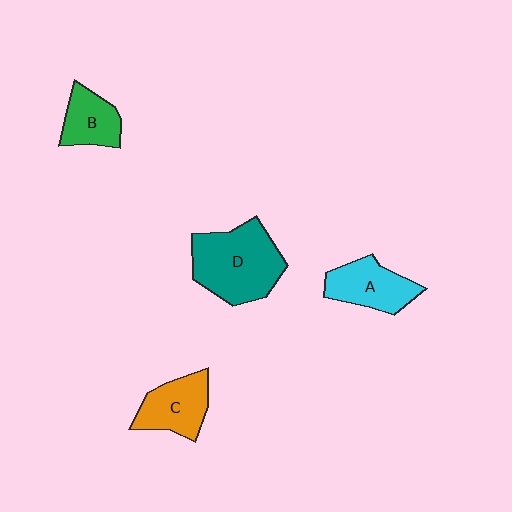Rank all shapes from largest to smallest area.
From largest to smallest: D (teal), A (cyan), C (orange), B (green).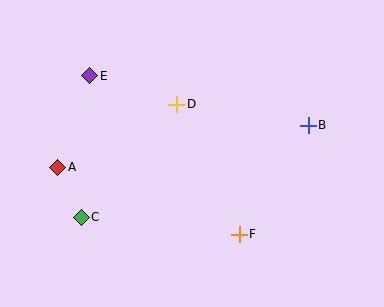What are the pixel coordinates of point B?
Point B is at (308, 125).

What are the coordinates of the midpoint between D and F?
The midpoint between D and F is at (208, 169).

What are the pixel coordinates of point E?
Point E is at (90, 76).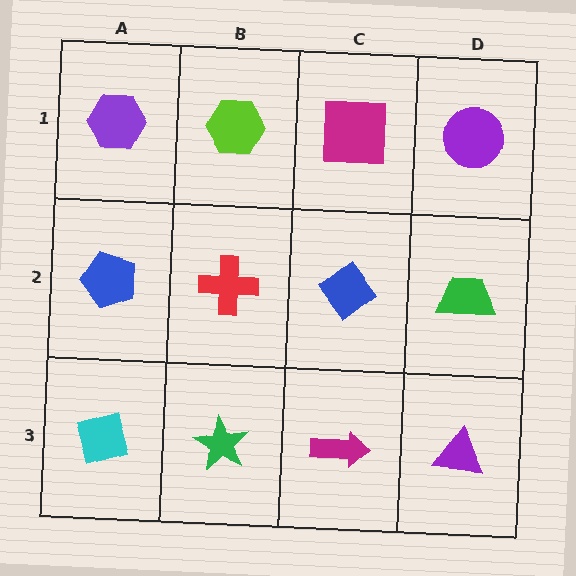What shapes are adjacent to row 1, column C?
A blue diamond (row 2, column C), a lime hexagon (row 1, column B), a purple circle (row 1, column D).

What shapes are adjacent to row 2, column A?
A purple hexagon (row 1, column A), a cyan diamond (row 3, column A), a red cross (row 2, column B).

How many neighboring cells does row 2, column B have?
4.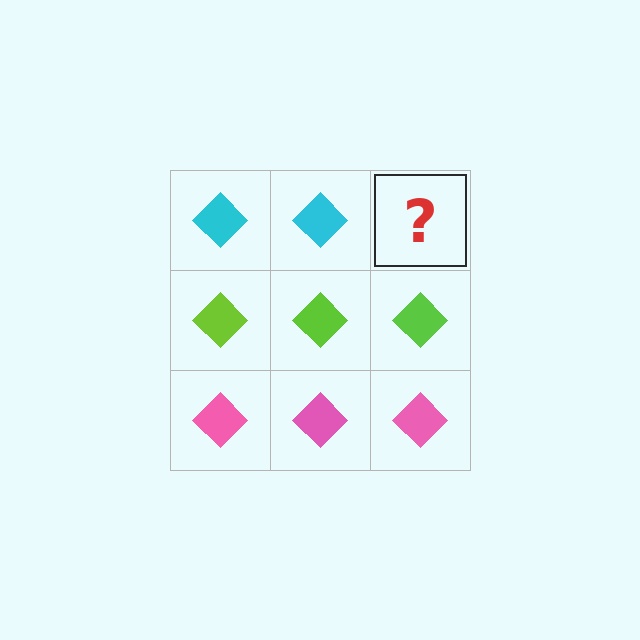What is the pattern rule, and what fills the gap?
The rule is that each row has a consistent color. The gap should be filled with a cyan diamond.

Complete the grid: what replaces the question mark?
The question mark should be replaced with a cyan diamond.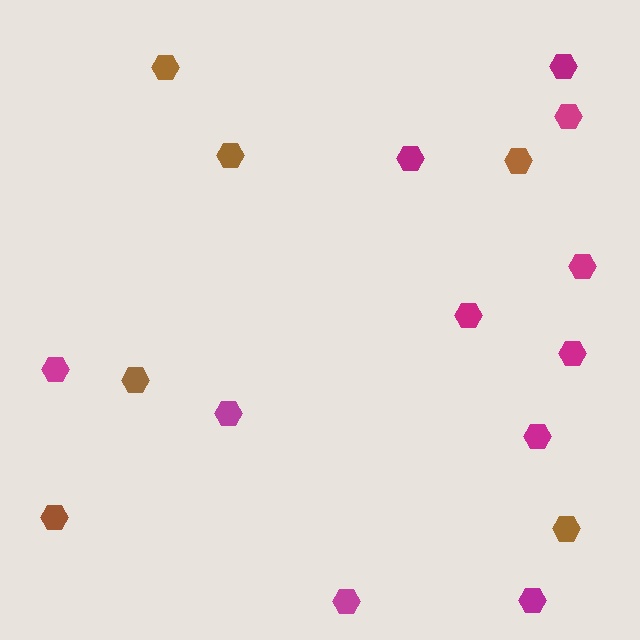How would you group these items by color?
There are 2 groups: one group of magenta hexagons (11) and one group of brown hexagons (6).